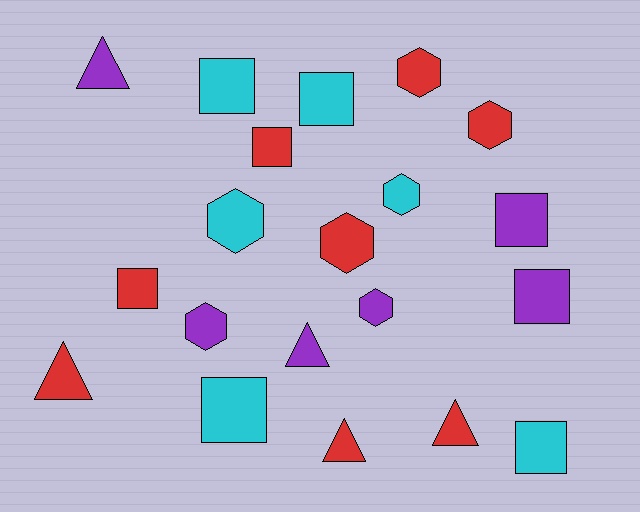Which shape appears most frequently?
Square, with 8 objects.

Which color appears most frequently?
Red, with 8 objects.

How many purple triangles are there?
There are 2 purple triangles.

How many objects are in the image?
There are 20 objects.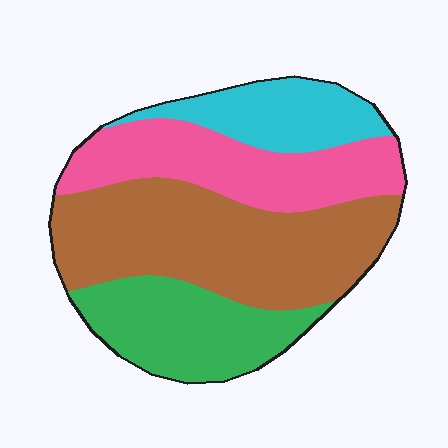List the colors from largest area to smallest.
From largest to smallest: brown, pink, green, cyan.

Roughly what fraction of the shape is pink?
Pink covers roughly 25% of the shape.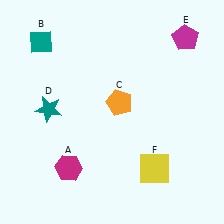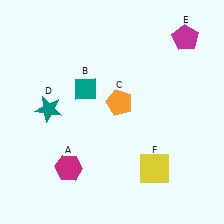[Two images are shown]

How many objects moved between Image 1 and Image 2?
1 object moved between the two images.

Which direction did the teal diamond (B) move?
The teal diamond (B) moved down.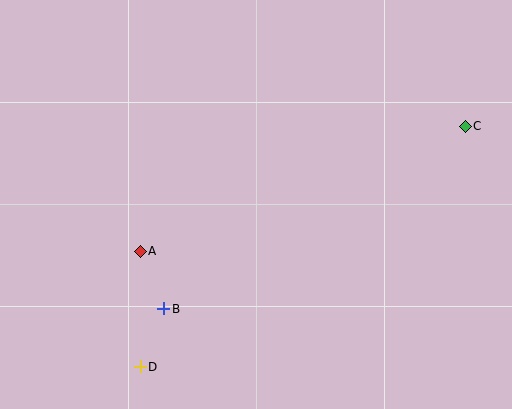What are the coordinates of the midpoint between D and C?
The midpoint between D and C is at (303, 246).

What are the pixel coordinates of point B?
Point B is at (164, 309).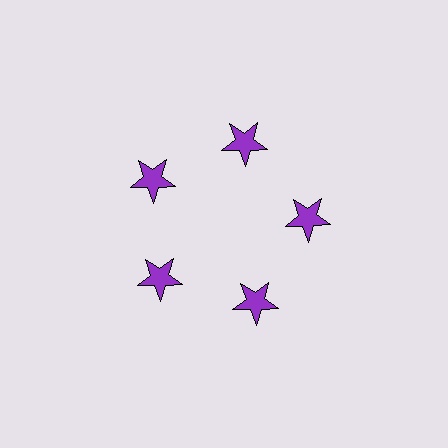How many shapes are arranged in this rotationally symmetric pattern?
There are 5 shapes, arranged in 5 groups of 1.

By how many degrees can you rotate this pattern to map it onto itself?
The pattern maps onto itself every 72 degrees of rotation.